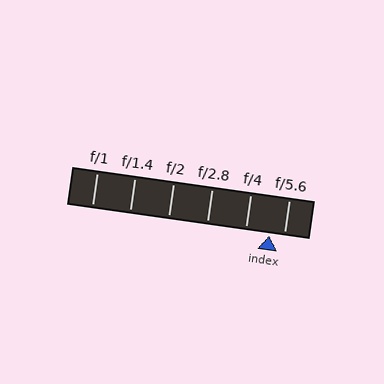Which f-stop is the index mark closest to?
The index mark is closest to f/5.6.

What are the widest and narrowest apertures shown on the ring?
The widest aperture shown is f/1 and the narrowest is f/5.6.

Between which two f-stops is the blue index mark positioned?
The index mark is between f/4 and f/5.6.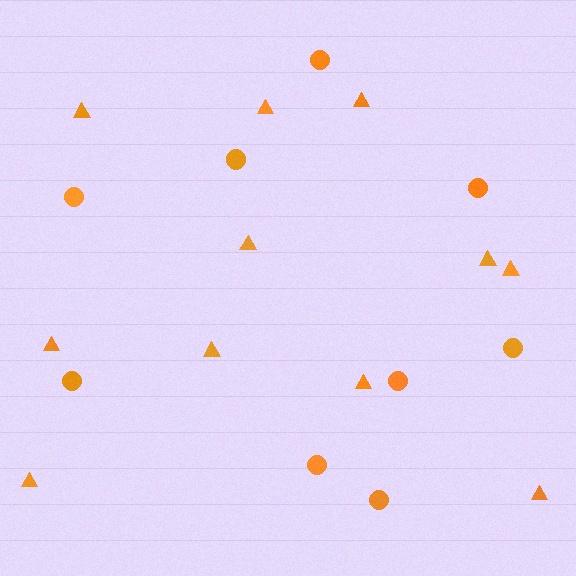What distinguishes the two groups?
There are 2 groups: one group of circles (9) and one group of triangles (11).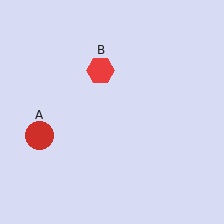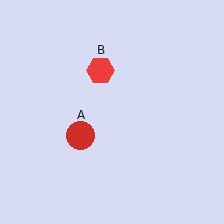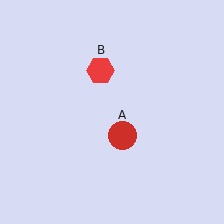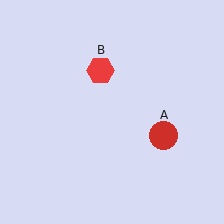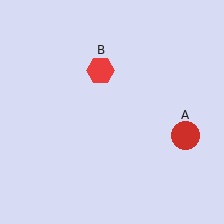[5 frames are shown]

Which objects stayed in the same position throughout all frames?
Red hexagon (object B) remained stationary.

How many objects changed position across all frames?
1 object changed position: red circle (object A).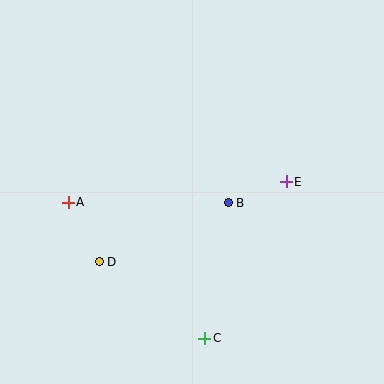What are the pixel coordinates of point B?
Point B is at (228, 203).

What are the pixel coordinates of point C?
Point C is at (205, 338).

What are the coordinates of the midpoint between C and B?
The midpoint between C and B is at (216, 270).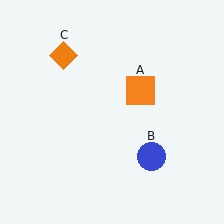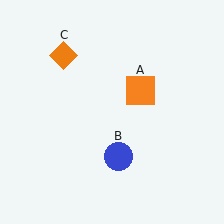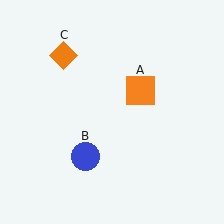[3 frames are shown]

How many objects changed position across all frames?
1 object changed position: blue circle (object B).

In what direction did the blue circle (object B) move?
The blue circle (object B) moved left.